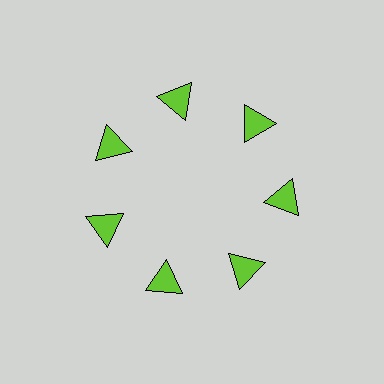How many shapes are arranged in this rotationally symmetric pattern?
There are 7 shapes, arranged in 7 groups of 1.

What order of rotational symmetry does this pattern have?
This pattern has 7-fold rotational symmetry.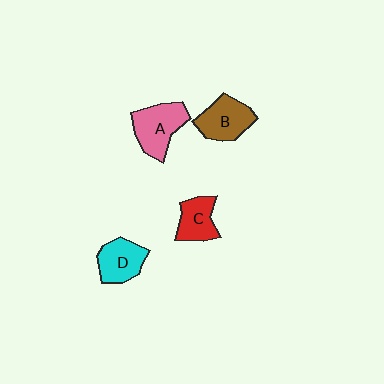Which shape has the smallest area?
Shape C (red).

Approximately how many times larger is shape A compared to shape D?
Approximately 1.2 times.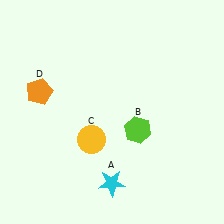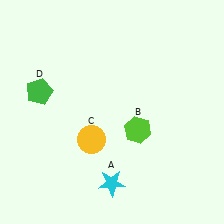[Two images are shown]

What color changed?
The pentagon (D) changed from orange in Image 1 to green in Image 2.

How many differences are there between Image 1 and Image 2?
There is 1 difference between the two images.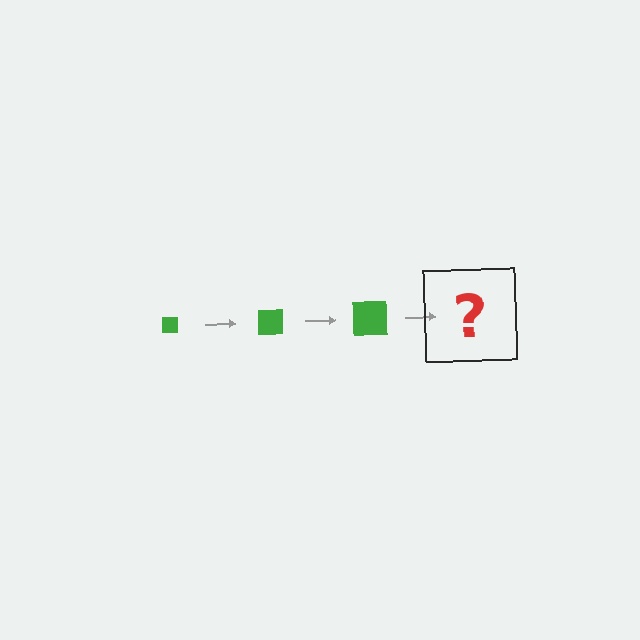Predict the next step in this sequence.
The next step is a green square, larger than the previous one.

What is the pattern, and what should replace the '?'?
The pattern is that the square gets progressively larger each step. The '?' should be a green square, larger than the previous one.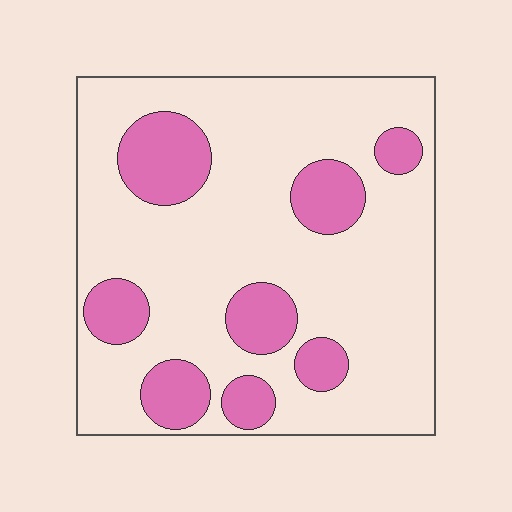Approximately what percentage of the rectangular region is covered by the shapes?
Approximately 25%.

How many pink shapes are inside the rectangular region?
8.